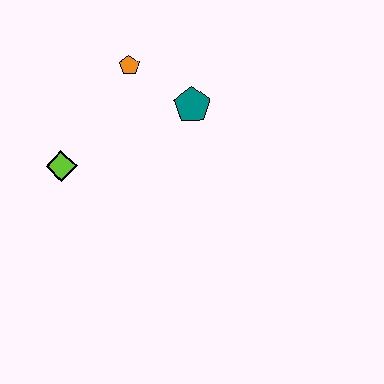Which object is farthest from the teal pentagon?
The lime diamond is farthest from the teal pentagon.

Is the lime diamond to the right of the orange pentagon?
No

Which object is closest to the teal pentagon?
The orange pentagon is closest to the teal pentagon.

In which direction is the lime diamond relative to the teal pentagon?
The lime diamond is to the left of the teal pentagon.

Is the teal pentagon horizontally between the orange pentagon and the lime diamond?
No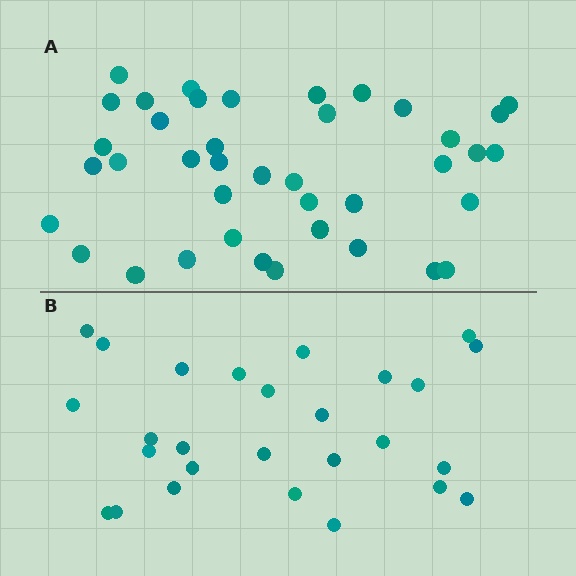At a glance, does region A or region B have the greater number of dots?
Region A (the top region) has more dots.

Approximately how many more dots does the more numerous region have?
Region A has approximately 15 more dots than region B.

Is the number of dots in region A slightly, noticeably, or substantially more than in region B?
Region A has substantially more. The ratio is roughly 1.5 to 1.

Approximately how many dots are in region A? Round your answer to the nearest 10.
About 40 dots.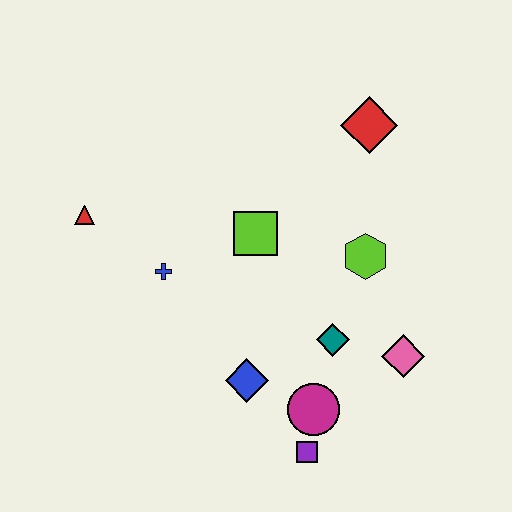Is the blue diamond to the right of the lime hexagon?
No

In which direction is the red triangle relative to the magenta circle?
The red triangle is to the left of the magenta circle.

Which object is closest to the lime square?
The blue cross is closest to the lime square.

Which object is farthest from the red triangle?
The pink diamond is farthest from the red triangle.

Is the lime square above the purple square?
Yes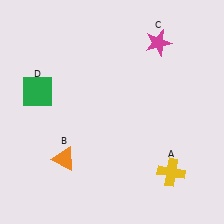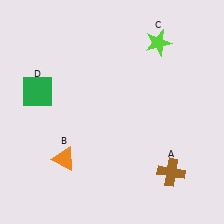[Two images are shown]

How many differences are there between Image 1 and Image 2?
There are 2 differences between the two images.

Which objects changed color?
A changed from yellow to brown. C changed from magenta to lime.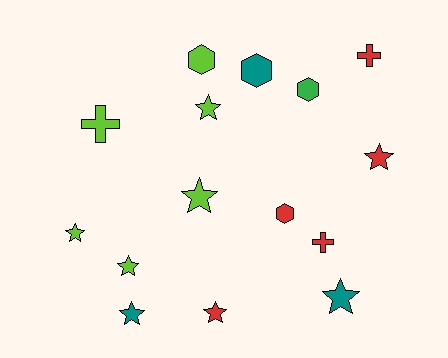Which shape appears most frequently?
Star, with 8 objects.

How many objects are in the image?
There are 15 objects.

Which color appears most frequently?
Lime, with 6 objects.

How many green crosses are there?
There are no green crosses.